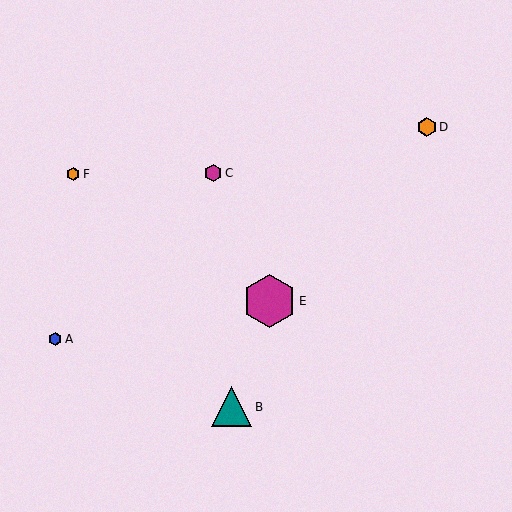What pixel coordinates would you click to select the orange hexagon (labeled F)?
Click at (73, 174) to select the orange hexagon F.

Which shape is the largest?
The magenta hexagon (labeled E) is the largest.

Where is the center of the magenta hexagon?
The center of the magenta hexagon is at (213, 173).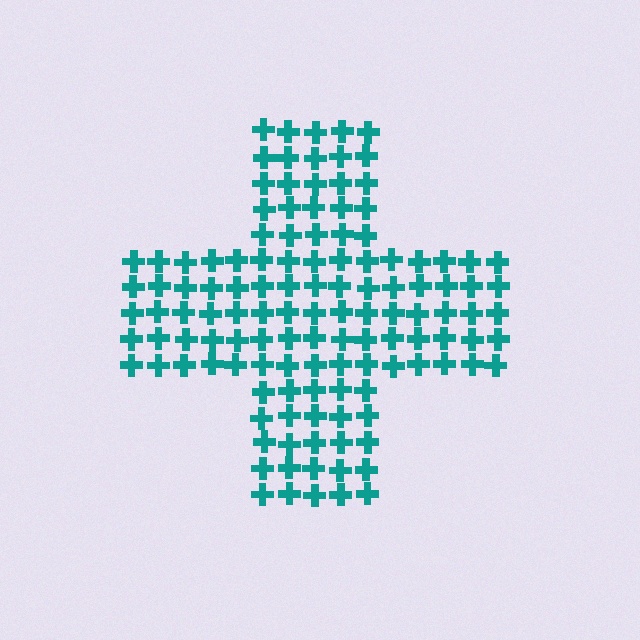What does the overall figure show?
The overall figure shows a cross.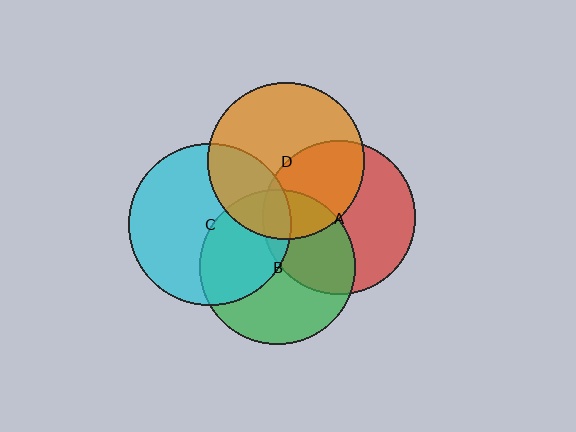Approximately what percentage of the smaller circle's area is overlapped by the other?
Approximately 40%.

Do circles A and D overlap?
Yes.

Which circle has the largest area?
Circle C (cyan).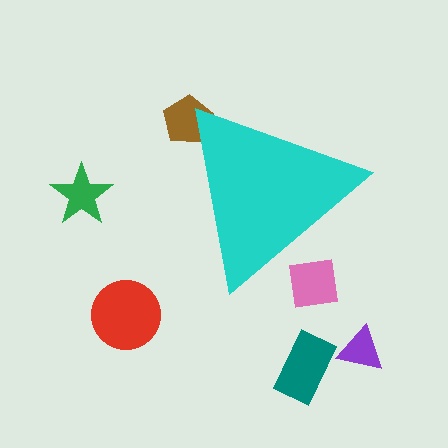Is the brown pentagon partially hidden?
Yes, the brown pentagon is partially hidden behind the cyan triangle.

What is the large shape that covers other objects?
A cyan triangle.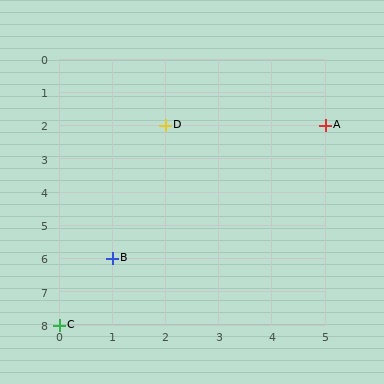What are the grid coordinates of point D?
Point D is at grid coordinates (2, 2).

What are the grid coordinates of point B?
Point B is at grid coordinates (1, 6).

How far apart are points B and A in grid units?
Points B and A are 4 columns and 4 rows apart (about 5.7 grid units diagonally).